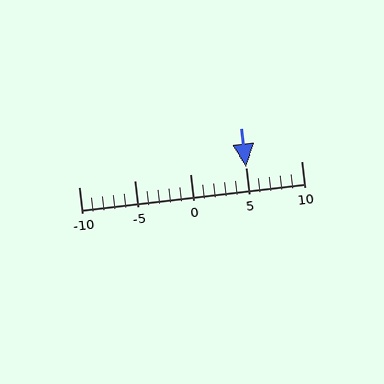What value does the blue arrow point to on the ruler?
The blue arrow points to approximately 5.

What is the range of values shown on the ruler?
The ruler shows values from -10 to 10.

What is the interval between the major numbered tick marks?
The major tick marks are spaced 5 units apart.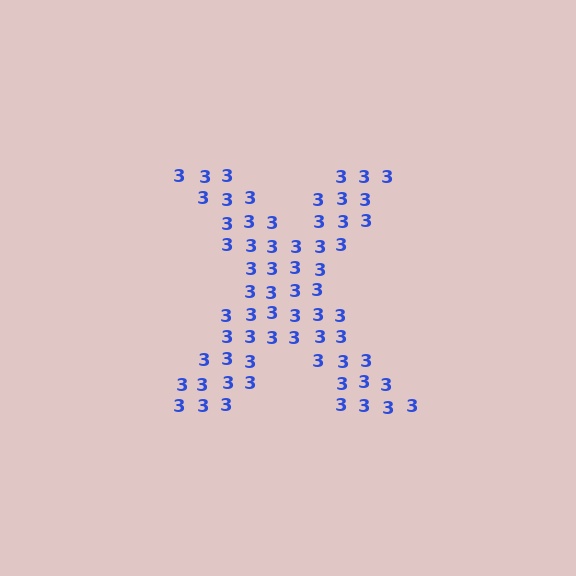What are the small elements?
The small elements are digit 3's.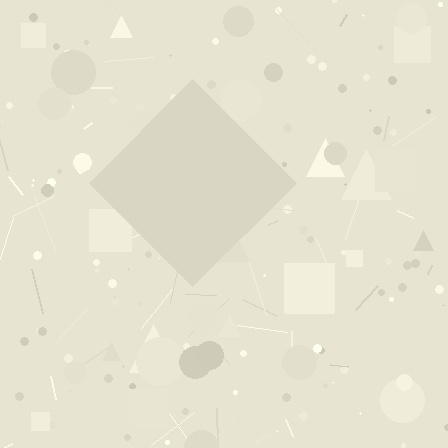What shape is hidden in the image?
A diamond is hidden in the image.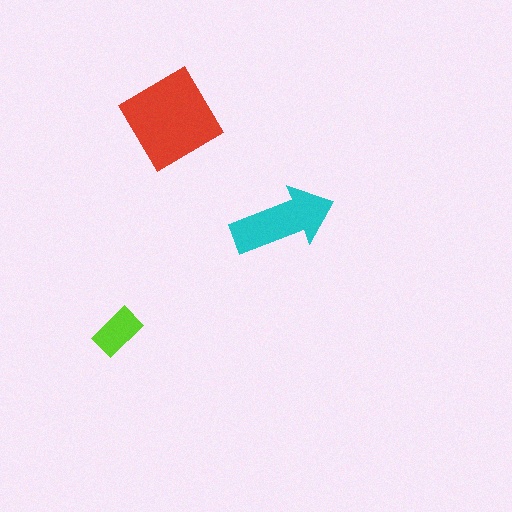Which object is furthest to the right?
The cyan arrow is rightmost.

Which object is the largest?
The red diamond.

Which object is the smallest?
The lime rectangle.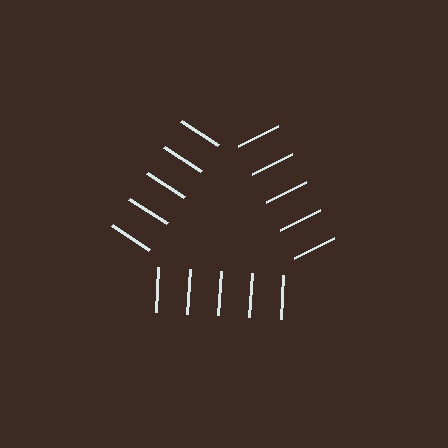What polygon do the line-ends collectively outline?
An illusory triangle — the line segments terminate on its edges but no continuous stroke is drawn.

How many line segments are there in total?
15 — 5 along each of the 3 edges.